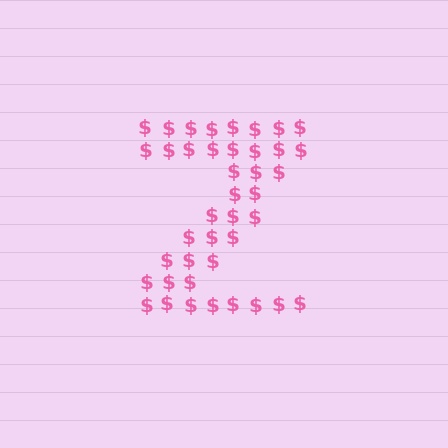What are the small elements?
The small elements are dollar signs.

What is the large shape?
The large shape is the letter Z.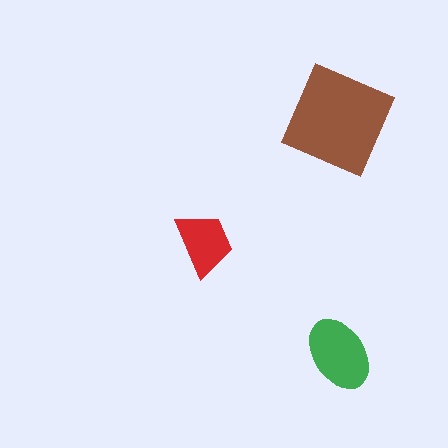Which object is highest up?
The brown diamond is topmost.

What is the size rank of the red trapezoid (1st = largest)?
3rd.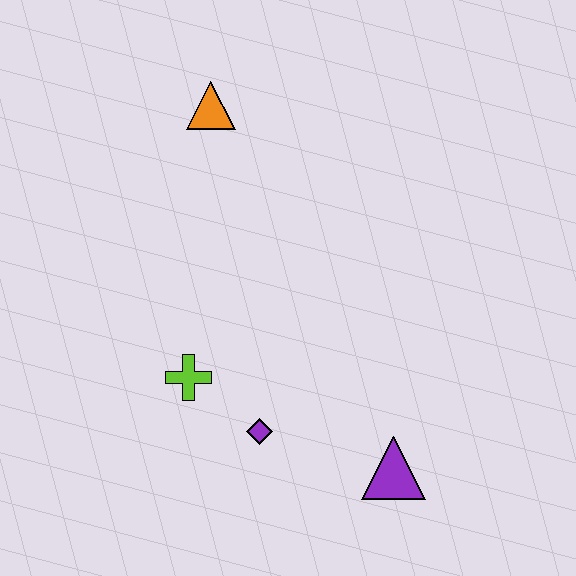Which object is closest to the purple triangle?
The purple diamond is closest to the purple triangle.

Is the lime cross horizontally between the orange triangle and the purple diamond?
No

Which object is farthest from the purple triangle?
The orange triangle is farthest from the purple triangle.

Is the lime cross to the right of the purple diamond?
No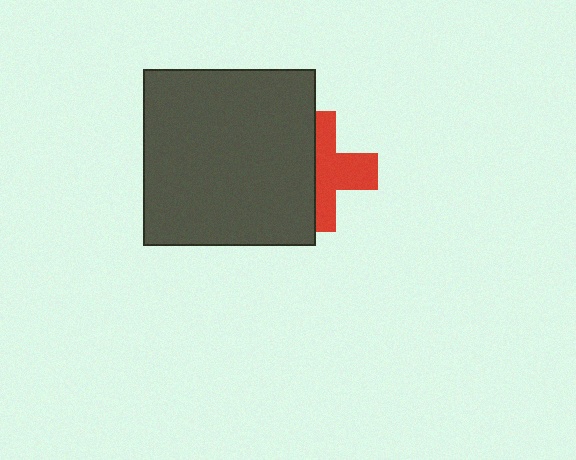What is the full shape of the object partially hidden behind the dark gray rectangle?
The partially hidden object is a red cross.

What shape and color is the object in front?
The object in front is a dark gray rectangle.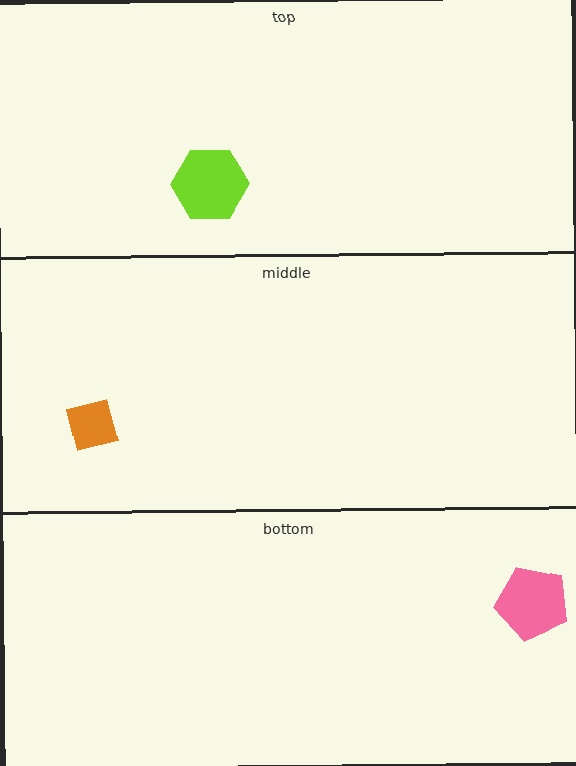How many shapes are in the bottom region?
1.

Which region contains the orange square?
The middle region.